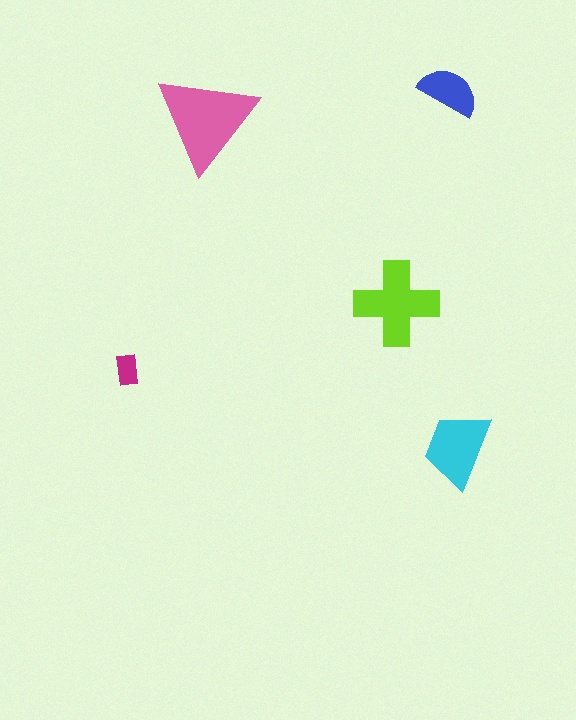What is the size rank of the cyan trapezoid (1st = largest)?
3rd.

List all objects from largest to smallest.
The pink triangle, the lime cross, the cyan trapezoid, the blue semicircle, the magenta rectangle.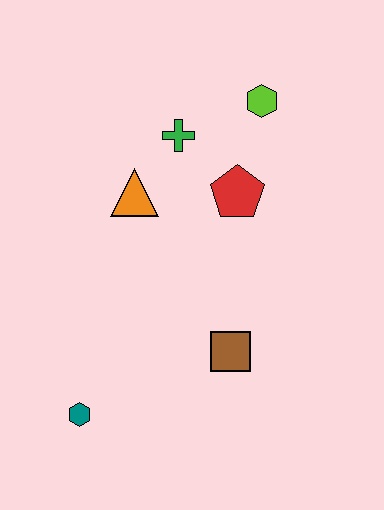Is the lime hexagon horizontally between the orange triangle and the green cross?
No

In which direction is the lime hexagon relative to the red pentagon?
The lime hexagon is above the red pentagon.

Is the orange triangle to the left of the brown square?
Yes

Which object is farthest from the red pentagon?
The teal hexagon is farthest from the red pentagon.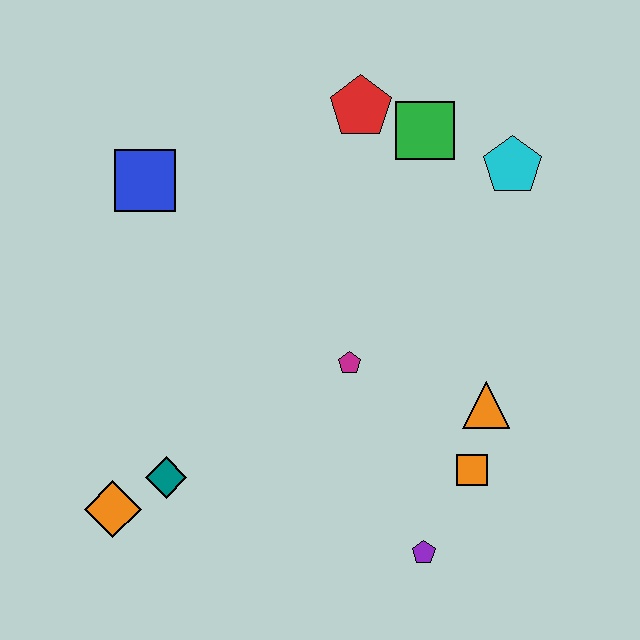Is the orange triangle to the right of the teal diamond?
Yes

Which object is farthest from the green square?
The orange diamond is farthest from the green square.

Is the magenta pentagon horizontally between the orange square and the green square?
No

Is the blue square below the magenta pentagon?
No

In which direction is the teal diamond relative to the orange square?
The teal diamond is to the left of the orange square.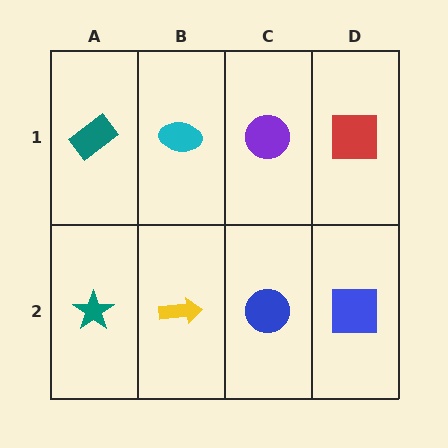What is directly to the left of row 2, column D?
A blue circle.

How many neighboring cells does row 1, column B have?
3.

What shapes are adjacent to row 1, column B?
A yellow arrow (row 2, column B), a teal rectangle (row 1, column A), a purple circle (row 1, column C).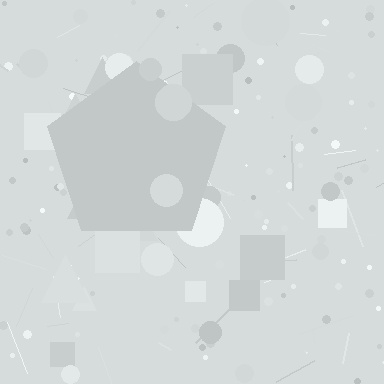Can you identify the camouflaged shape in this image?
The camouflaged shape is a pentagon.